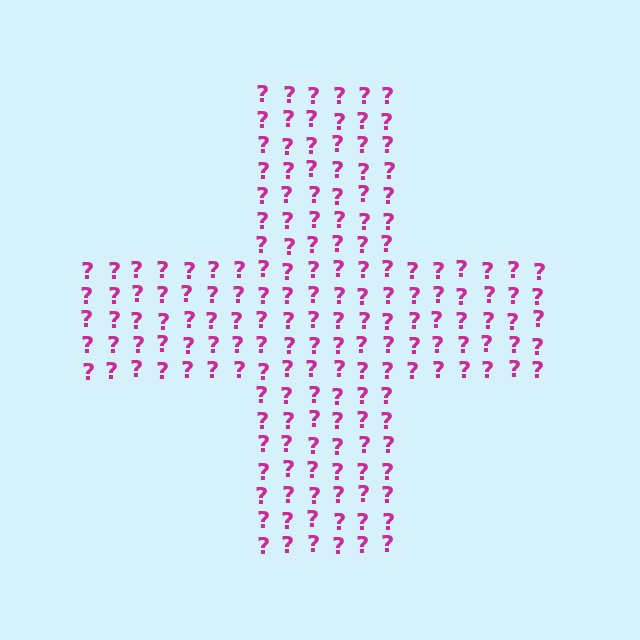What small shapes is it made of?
It is made of small question marks.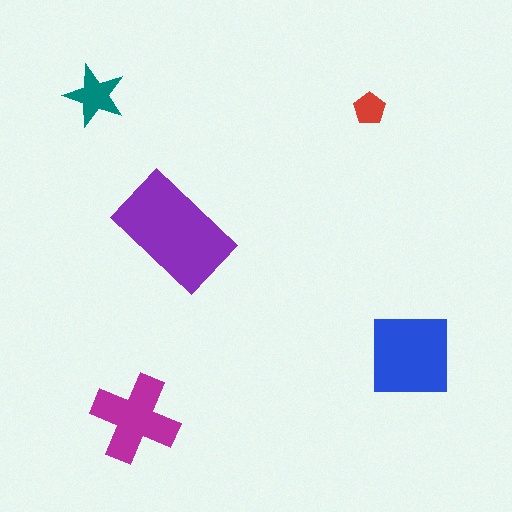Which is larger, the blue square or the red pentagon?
The blue square.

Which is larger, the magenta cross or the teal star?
The magenta cross.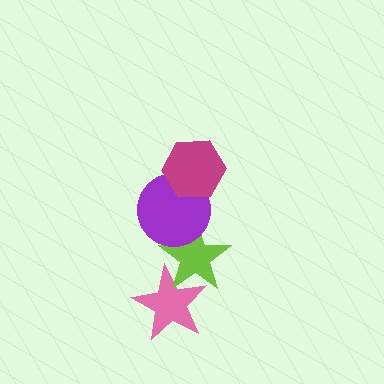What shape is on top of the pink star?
The lime star is on top of the pink star.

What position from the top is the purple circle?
The purple circle is 2nd from the top.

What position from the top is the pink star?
The pink star is 4th from the top.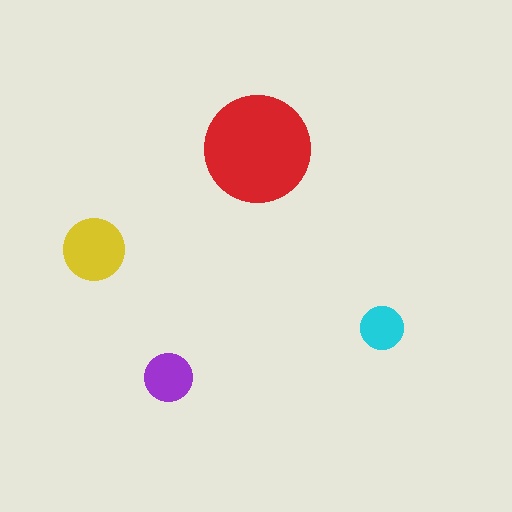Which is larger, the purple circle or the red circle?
The red one.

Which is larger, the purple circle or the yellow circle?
The yellow one.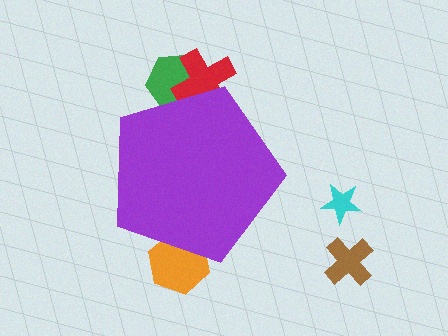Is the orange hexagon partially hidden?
Yes, the orange hexagon is partially hidden behind the purple pentagon.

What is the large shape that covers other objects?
A purple pentagon.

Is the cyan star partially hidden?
No, the cyan star is fully visible.